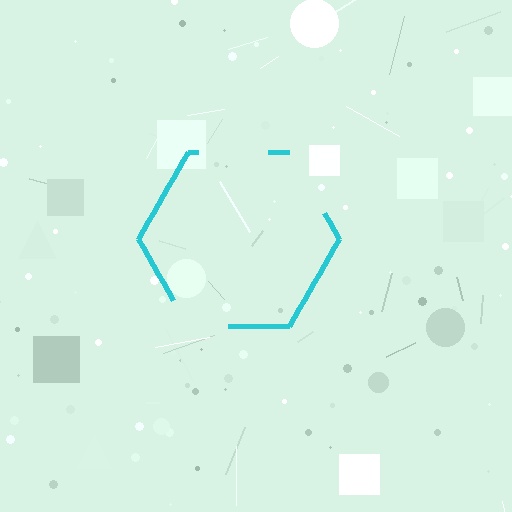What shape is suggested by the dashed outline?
The dashed outline suggests a hexagon.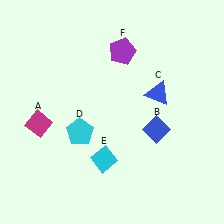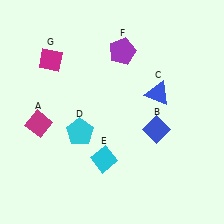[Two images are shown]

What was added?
A magenta diamond (G) was added in Image 2.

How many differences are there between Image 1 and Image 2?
There is 1 difference between the two images.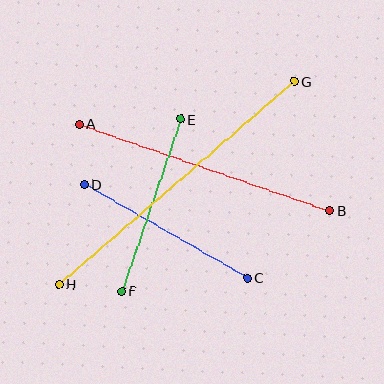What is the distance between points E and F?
The distance is approximately 182 pixels.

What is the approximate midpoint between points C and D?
The midpoint is at approximately (166, 231) pixels.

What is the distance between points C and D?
The distance is approximately 187 pixels.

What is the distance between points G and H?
The distance is approximately 311 pixels.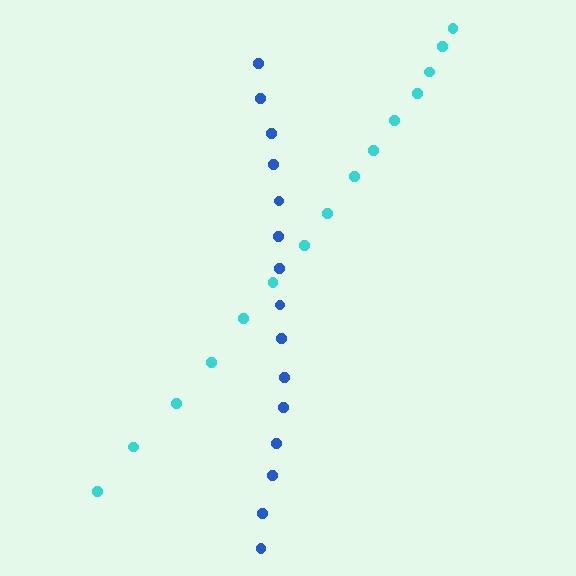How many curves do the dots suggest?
There are 2 distinct paths.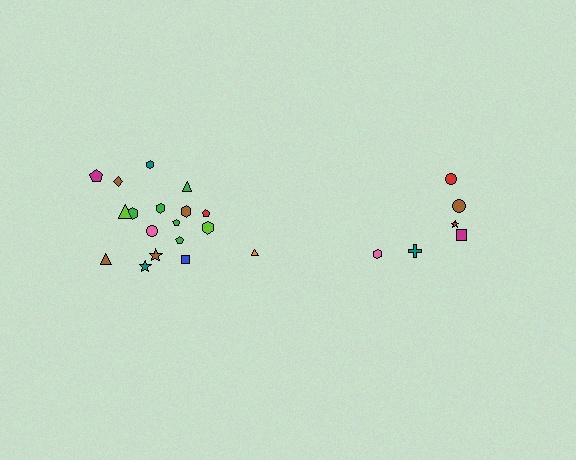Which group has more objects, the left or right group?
The left group.